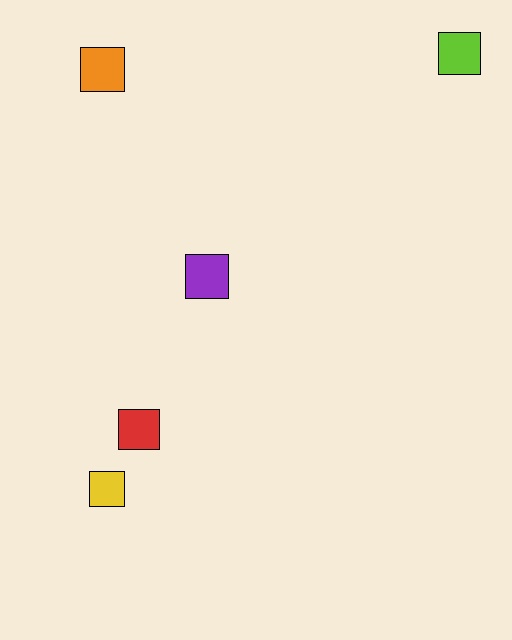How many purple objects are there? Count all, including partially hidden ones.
There is 1 purple object.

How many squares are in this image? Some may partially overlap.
There are 5 squares.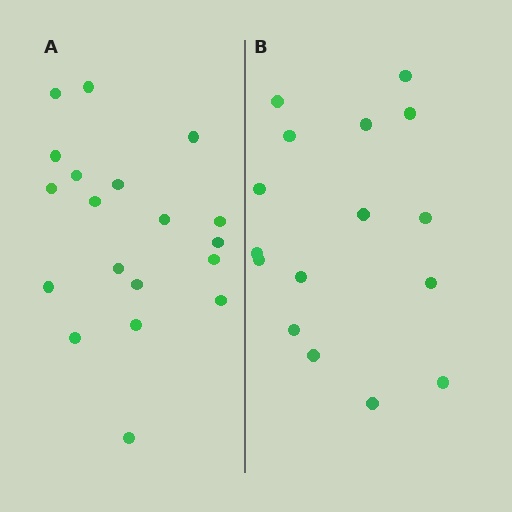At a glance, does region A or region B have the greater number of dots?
Region A (the left region) has more dots.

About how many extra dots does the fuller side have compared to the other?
Region A has just a few more — roughly 2 or 3 more dots than region B.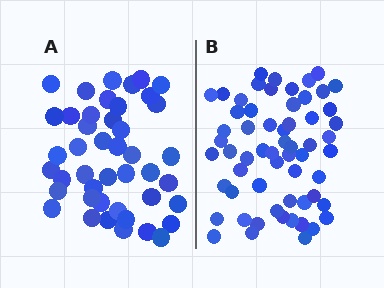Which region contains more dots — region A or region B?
Region B (the right region) has more dots.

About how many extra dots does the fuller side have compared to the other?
Region B has approximately 15 more dots than region A.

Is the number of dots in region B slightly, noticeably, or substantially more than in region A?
Region B has noticeably more, but not dramatically so. The ratio is roughly 1.4 to 1.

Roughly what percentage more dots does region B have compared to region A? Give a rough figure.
About 35% more.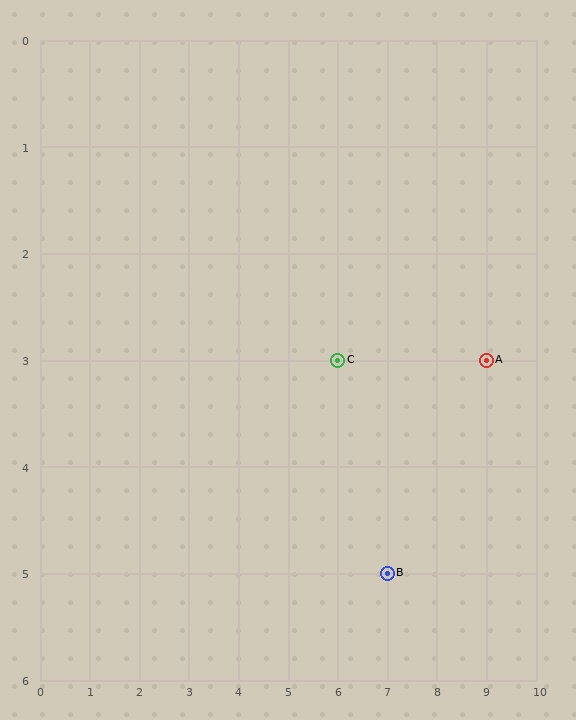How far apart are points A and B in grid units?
Points A and B are 2 columns and 2 rows apart (about 2.8 grid units diagonally).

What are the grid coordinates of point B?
Point B is at grid coordinates (7, 5).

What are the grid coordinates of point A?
Point A is at grid coordinates (9, 3).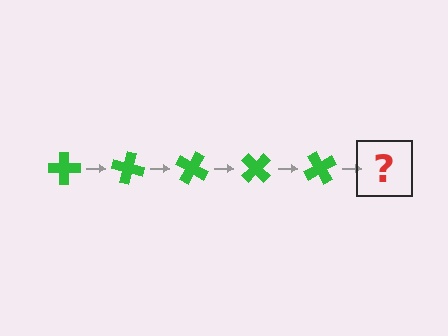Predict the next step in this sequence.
The next step is a green cross rotated 75 degrees.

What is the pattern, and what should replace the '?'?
The pattern is that the cross rotates 15 degrees each step. The '?' should be a green cross rotated 75 degrees.